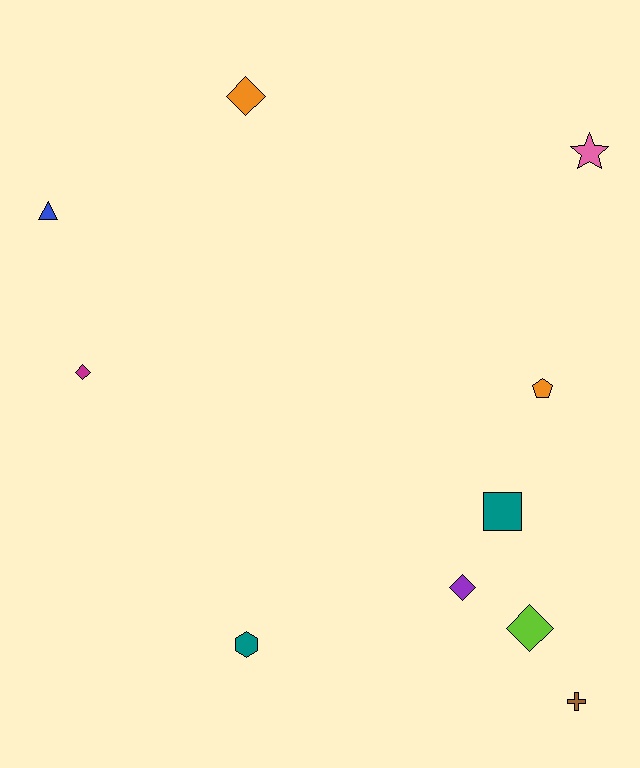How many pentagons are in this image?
There is 1 pentagon.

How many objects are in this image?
There are 10 objects.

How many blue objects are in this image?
There is 1 blue object.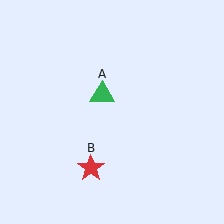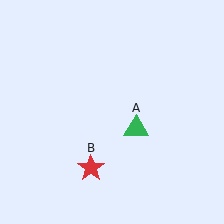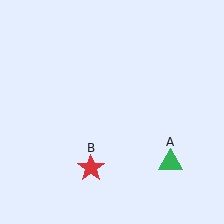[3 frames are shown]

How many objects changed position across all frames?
1 object changed position: green triangle (object A).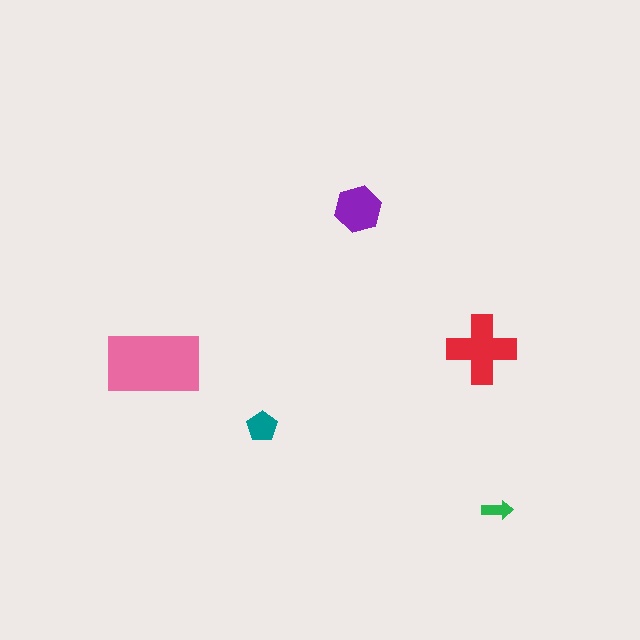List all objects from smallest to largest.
The green arrow, the teal pentagon, the purple hexagon, the red cross, the pink rectangle.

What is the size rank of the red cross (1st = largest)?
2nd.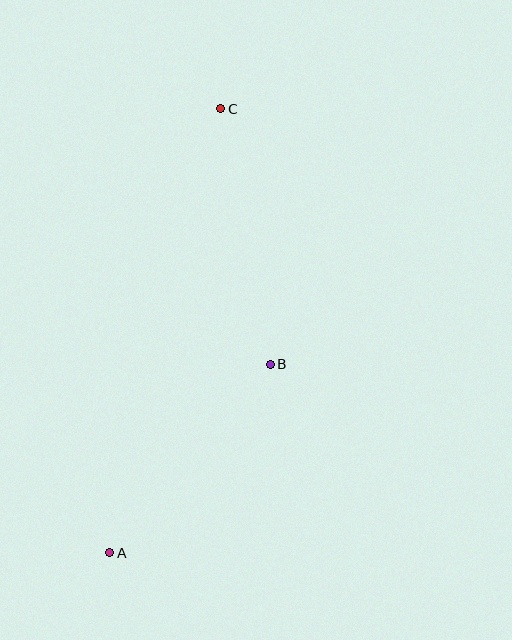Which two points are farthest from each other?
Points A and C are farthest from each other.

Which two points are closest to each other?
Points A and B are closest to each other.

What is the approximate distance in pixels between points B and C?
The distance between B and C is approximately 260 pixels.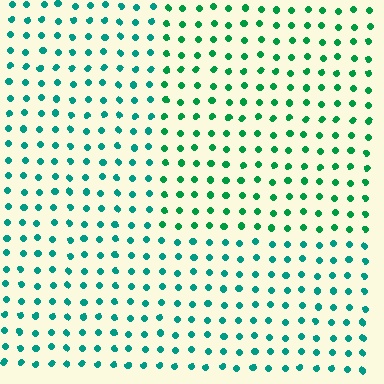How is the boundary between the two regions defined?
The boundary is defined purely by a slight shift in hue (about 27 degrees). Spacing, size, and orientation are identical on both sides.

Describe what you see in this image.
The image is filled with small teal elements in a uniform arrangement. A rectangle-shaped region is visible where the elements are tinted to a slightly different hue, forming a subtle color boundary.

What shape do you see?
I see a rectangle.